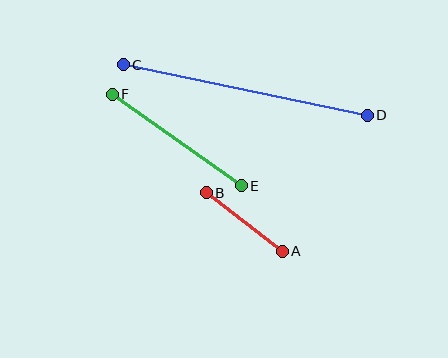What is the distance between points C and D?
The distance is approximately 249 pixels.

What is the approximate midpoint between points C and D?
The midpoint is at approximately (245, 90) pixels.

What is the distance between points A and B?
The distance is approximately 96 pixels.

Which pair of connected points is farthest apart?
Points C and D are farthest apart.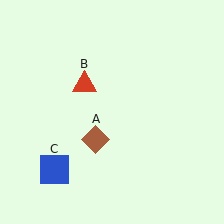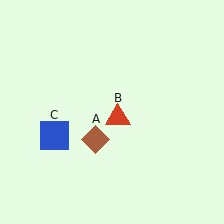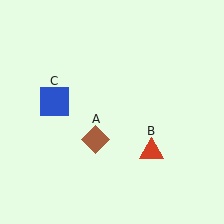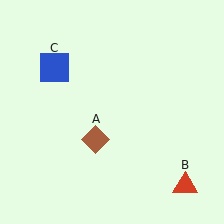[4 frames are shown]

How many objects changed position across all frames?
2 objects changed position: red triangle (object B), blue square (object C).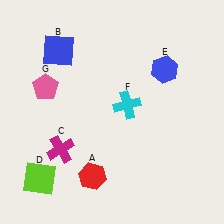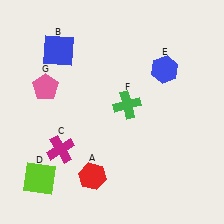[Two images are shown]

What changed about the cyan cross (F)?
In Image 1, F is cyan. In Image 2, it changed to green.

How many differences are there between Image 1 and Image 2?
There is 1 difference between the two images.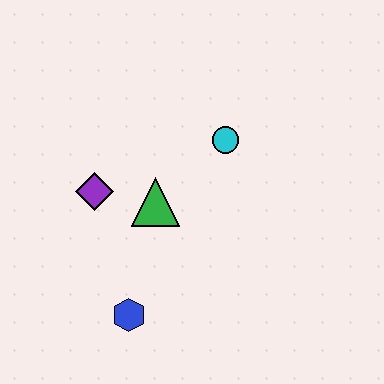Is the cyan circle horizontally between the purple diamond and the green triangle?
No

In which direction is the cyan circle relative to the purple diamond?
The cyan circle is to the right of the purple diamond.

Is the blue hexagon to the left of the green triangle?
Yes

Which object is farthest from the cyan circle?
The blue hexagon is farthest from the cyan circle.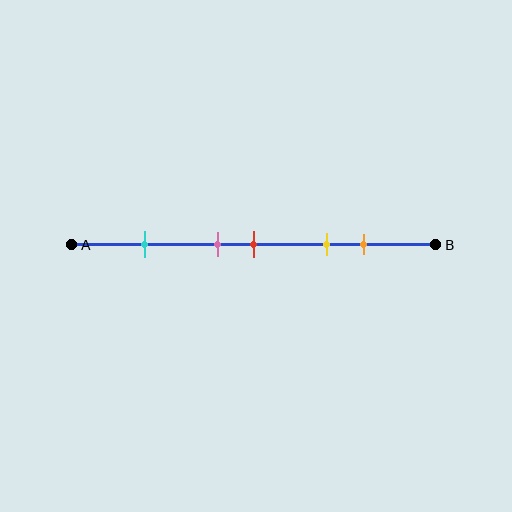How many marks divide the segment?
There are 5 marks dividing the segment.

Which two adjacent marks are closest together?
The pink and red marks are the closest adjacent pair.